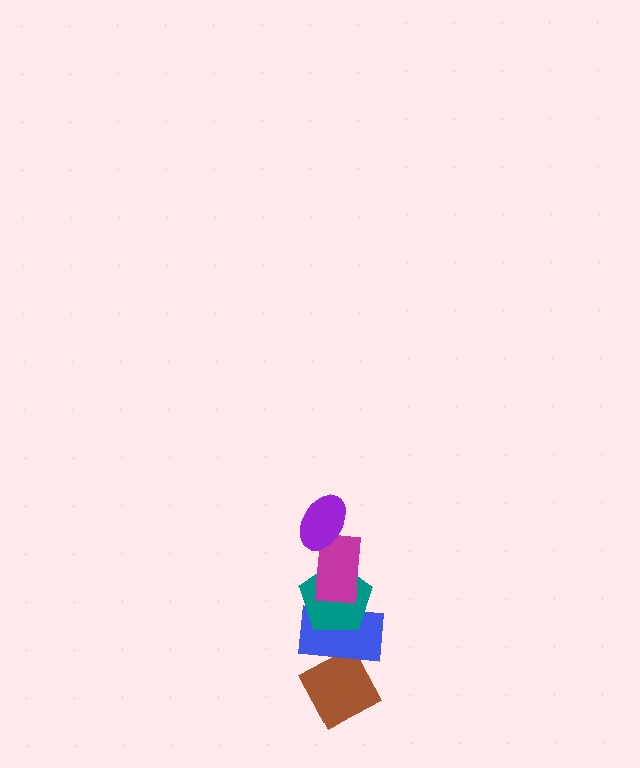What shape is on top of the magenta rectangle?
The purple ellipse is on top of the magenta rectangle.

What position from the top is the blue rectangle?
The blue rectangle is 4th from the top.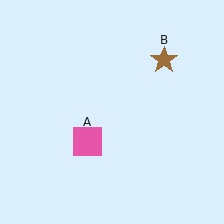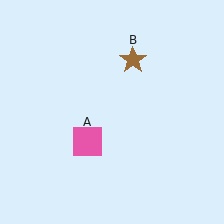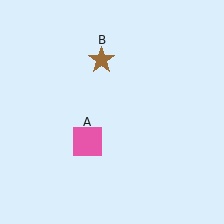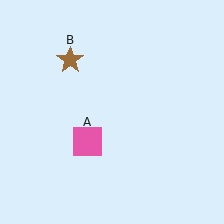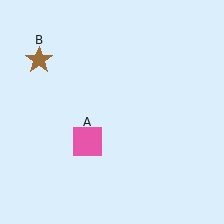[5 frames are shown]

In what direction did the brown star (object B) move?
The brown star (object B) moved left.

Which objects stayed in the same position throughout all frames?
Pink square (object A) remained stationary.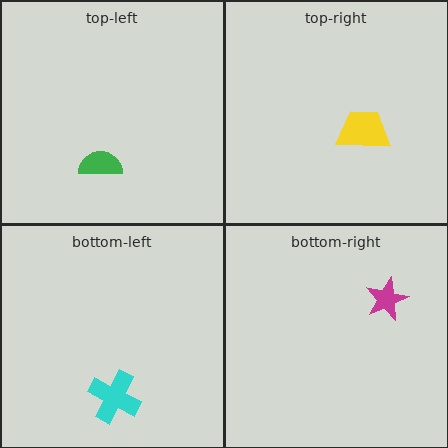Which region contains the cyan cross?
The bottom-left region.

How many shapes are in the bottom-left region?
1.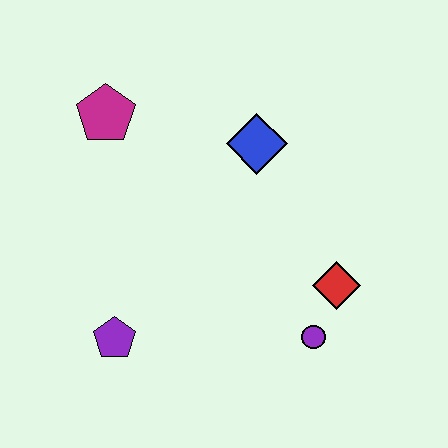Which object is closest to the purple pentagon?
The purple circle is closest to the purple pentagon.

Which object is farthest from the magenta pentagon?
The purple circle is farthest from the magenta pentagon.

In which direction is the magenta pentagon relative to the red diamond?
The magenta pentagon is to the left of the red diamond.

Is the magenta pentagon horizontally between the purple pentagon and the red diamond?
No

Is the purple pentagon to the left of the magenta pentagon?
No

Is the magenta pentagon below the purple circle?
No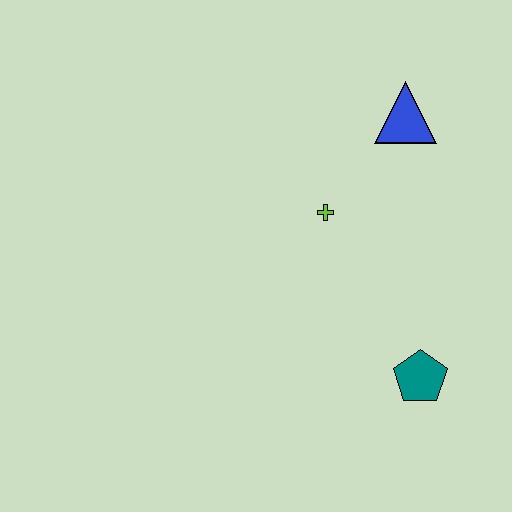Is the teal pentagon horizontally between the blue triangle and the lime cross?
No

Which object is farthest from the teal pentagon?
The blue triangle is farthest from the teal pentagon.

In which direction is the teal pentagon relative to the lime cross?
The teal pentagon is below the lime cross.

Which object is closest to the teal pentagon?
The lime cross is closest to the teal pentagon.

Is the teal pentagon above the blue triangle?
No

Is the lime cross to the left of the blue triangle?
Yes